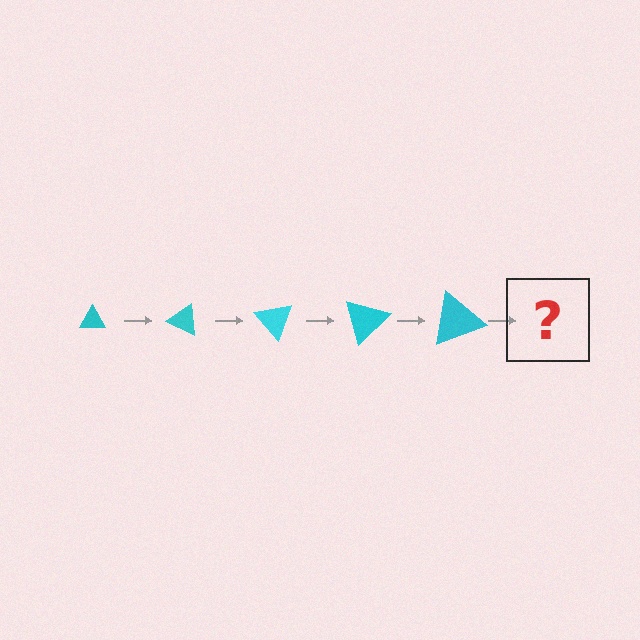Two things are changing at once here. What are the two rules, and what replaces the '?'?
The two rules are that the triangle grows larger each step and it rotates 25 degrees each step. The '?' should be a triangle, larger than the previous one and rotated 125 degrees from the start.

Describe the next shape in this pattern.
It should be a triangle, larger than the previous one and rotated 125 degrees from the start.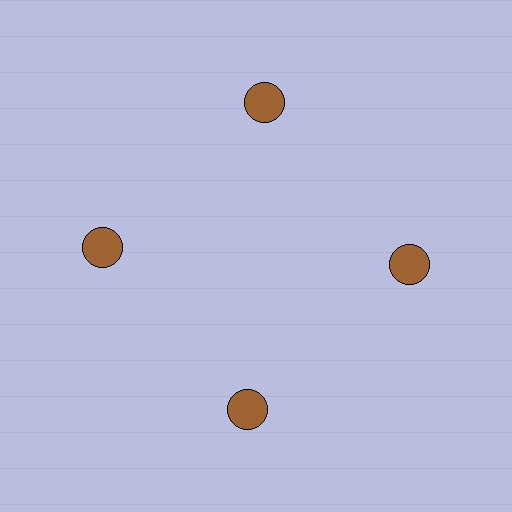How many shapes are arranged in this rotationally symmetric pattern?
There are 4 shapes, arranged in 4 groups of 1.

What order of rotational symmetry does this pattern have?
This pattern has 4-fold rotational symmetry.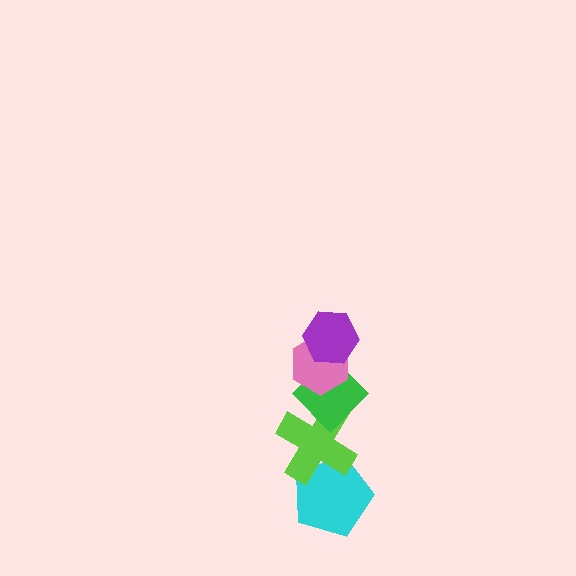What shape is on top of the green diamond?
The pink hexagon is on top of the green diamond.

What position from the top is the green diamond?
The green diamond is 3rd from the top.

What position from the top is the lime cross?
The lime cross is 4th from the top.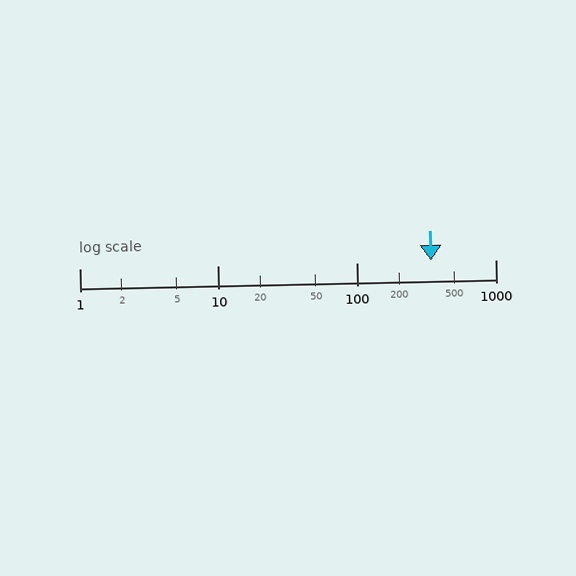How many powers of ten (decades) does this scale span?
The scale spans 3 decades, from 1 to 1000.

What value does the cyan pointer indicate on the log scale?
The pointer indicates approximately 340.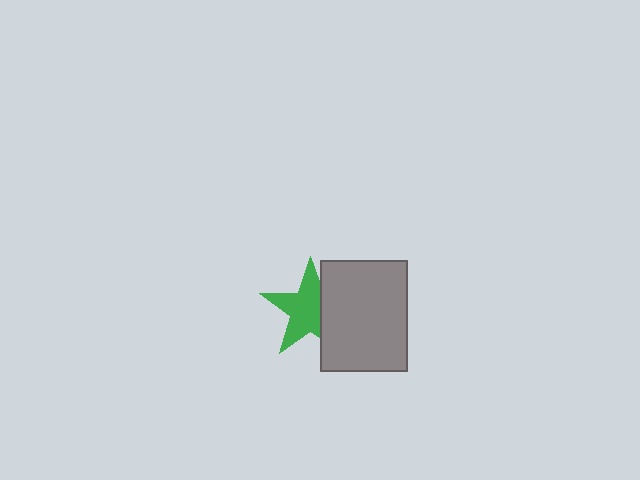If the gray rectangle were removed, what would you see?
You would see the complete green star.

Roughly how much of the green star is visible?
Most of it is visible (roughly 67%).